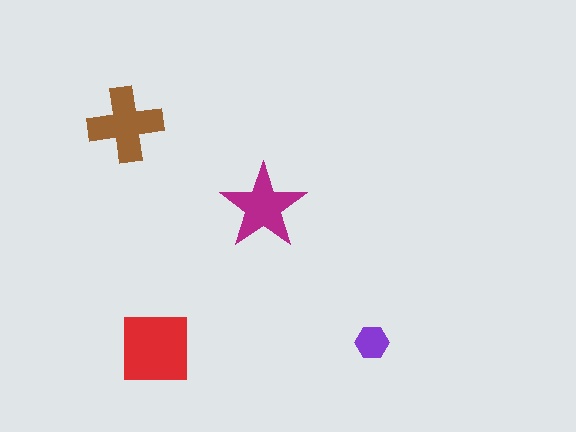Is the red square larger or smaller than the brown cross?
Larger.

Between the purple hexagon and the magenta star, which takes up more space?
The magenta star.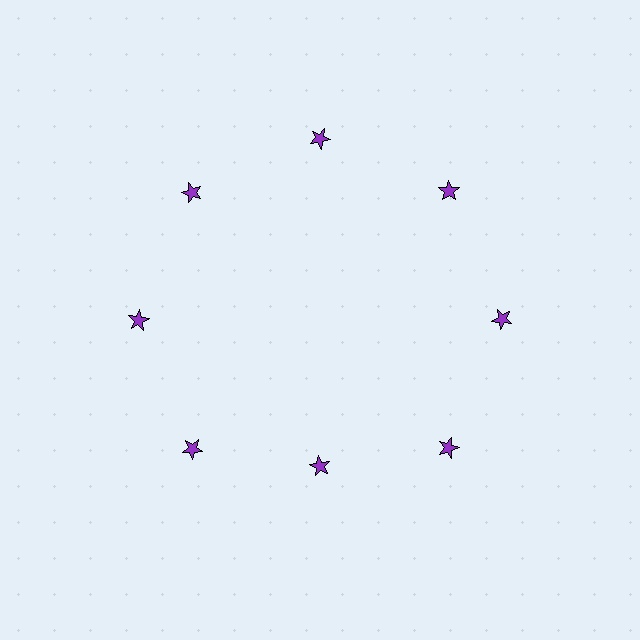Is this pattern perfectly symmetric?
No. The 8 purple stars are arranged in a ring, but one element near the 6 o'clock position is pulled inward toward the center, breaking the 8-fold rotational symmetry.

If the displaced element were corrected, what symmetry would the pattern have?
It would have 8-fold rotational symmetry — the pattern would map onto itself every 45 degrees.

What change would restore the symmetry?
The symmetry would be restored by moving it outward, back onto the ring so that all 8 stars sit at equal angles and equal distance from the center.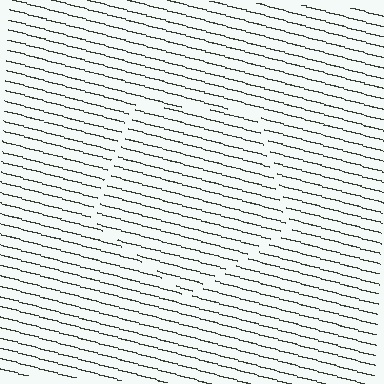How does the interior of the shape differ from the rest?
The interior of the shape contains the same grating, shifted by half a period — the contour is defined by the phase discontinuity where line-ends from the inner and outer gratings abut.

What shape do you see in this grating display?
An illusory pentagon. The interior of the shape contains the same grating, shifted by half a period — the contour is defined by the phase discontinuity where line-ends from the inner and outer gratings abut.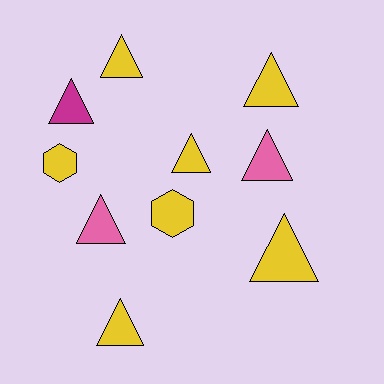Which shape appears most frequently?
Triangle, with 8 objects.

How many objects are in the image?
There are 10 objects.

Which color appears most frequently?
Yellow, with 7 objects.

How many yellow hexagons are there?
There are 2 yellow hexagons.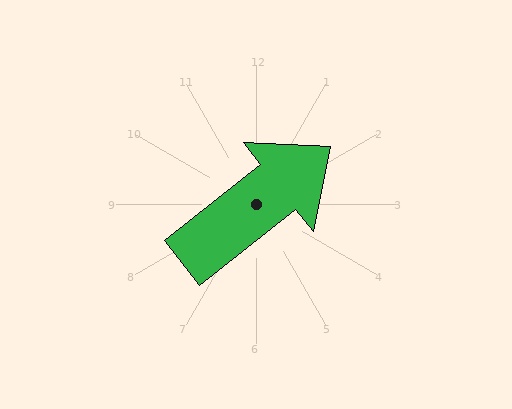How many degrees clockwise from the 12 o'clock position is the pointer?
Approximately 52 degrees.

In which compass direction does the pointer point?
Northeast.